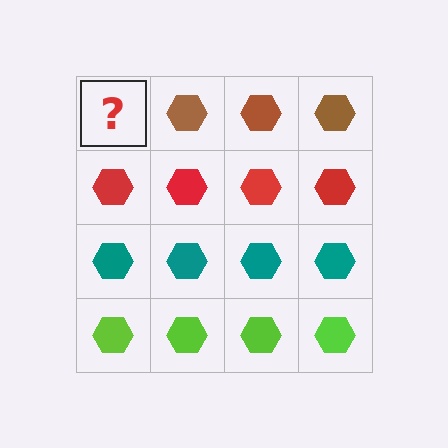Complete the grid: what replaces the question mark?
The question mark should be replaced with a brown hexagon.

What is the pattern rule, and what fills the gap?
The rule is that each row has a consistent color. The gap should be filled with a brown hexagon.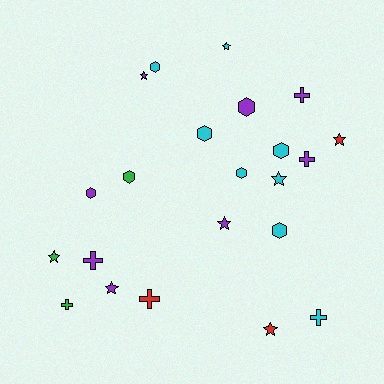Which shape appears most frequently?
Star, with 8 objects.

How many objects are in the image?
There are 22 objects.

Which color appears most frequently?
Cyan, with 8 objects.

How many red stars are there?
There are 2 red stars.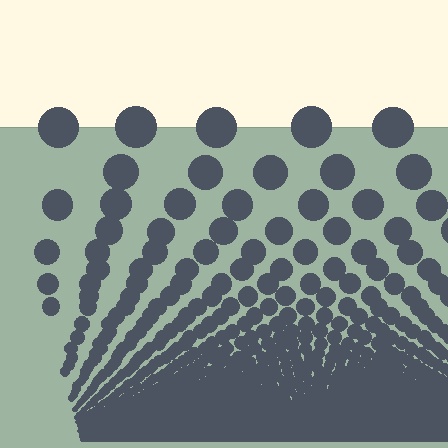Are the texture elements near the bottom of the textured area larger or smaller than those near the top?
Smaller. The gradient is inverted — elements near the bottom are smaller and denser.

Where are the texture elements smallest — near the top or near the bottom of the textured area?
Near the bottom.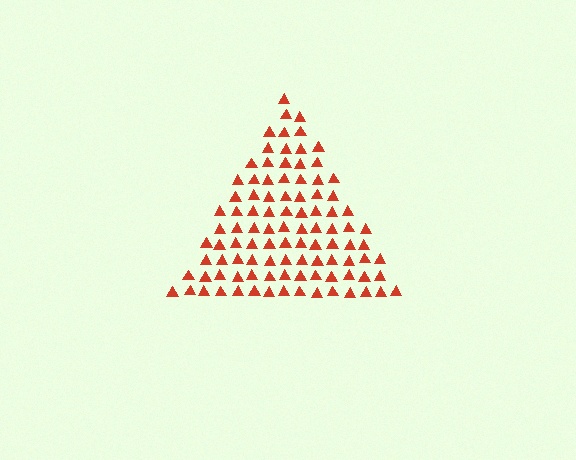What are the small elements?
The small elements are triangles.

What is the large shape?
The large shape is a triangle.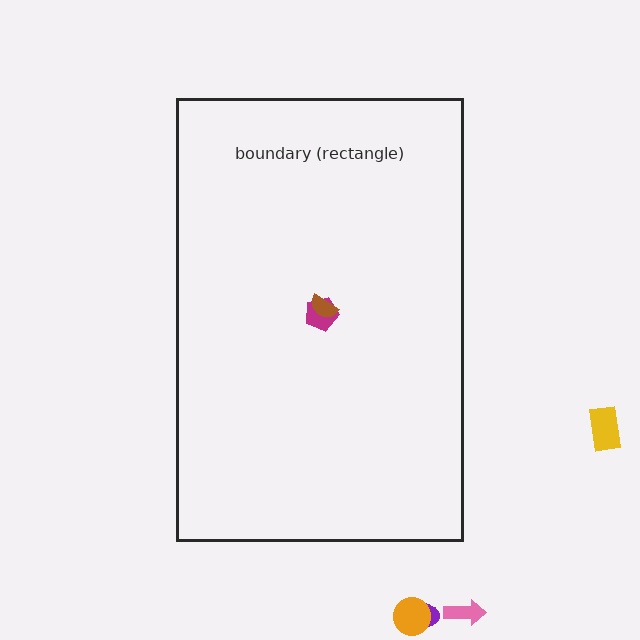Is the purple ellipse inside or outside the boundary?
Outside.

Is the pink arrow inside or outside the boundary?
Outside.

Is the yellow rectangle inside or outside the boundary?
Outside.